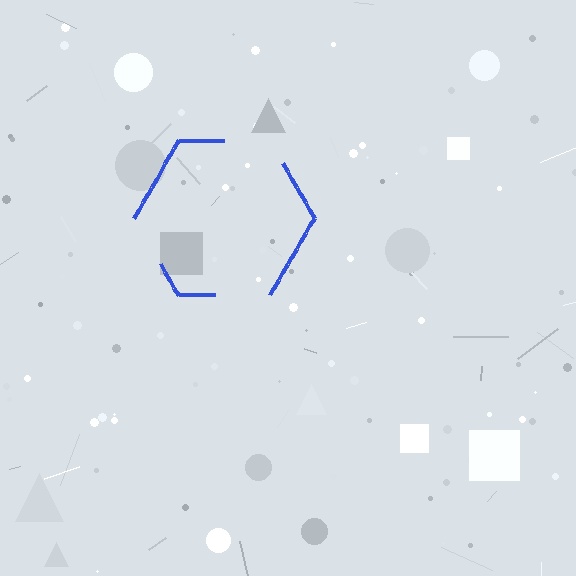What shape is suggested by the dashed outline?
The dashed outline suggests a hexagon.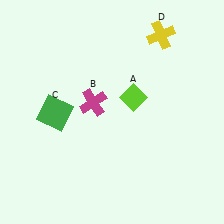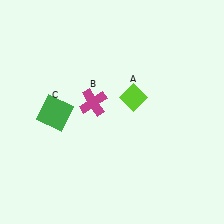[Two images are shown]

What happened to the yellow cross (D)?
The yellow cross (D) was removed in Image 2. It was in the top-right area of Image 1.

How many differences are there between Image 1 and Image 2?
There is 1 difference between the two images.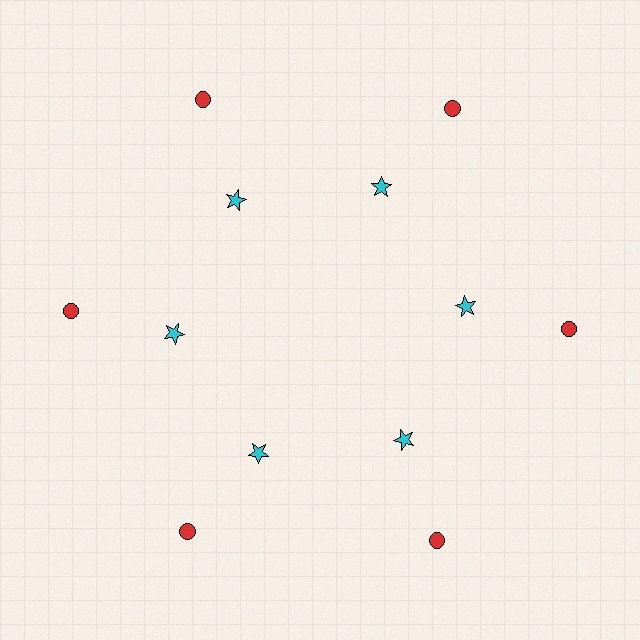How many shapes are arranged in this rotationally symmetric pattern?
There are 12 shapes, arranged in 6 groups of 2.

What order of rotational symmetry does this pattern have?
This pattern has 6-fold rotational symmetry.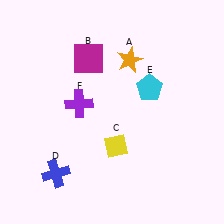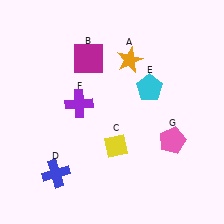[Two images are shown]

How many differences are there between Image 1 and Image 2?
There is 1 difference between the two images.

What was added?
A pink pentagon (G) was added in Image 2.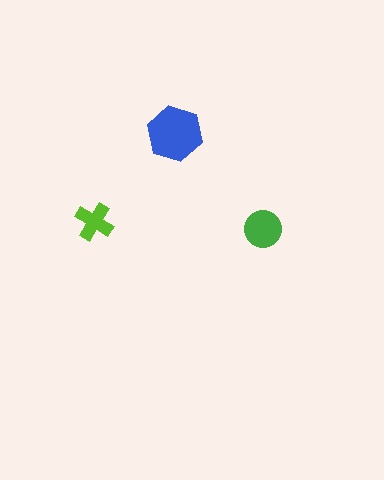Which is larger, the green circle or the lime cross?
The green circle.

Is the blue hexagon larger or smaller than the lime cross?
Larger.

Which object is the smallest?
The lime cross.